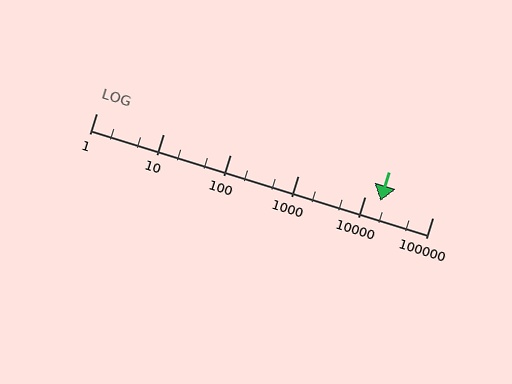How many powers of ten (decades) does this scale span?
The scale spans 5 decades, from 1 to 100000.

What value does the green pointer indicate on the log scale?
The pointer indicates approximately 17000.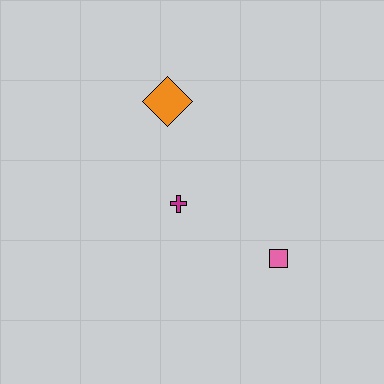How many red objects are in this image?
There are no red objects.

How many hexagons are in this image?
There are no hexagons.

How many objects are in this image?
There are 3 objects.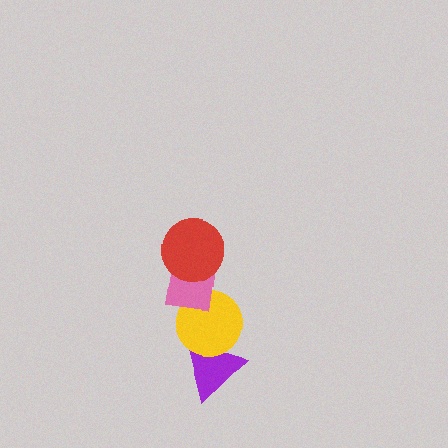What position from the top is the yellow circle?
The yellow circle is 3rd from the top.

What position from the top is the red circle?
The red circle is 1st from the top.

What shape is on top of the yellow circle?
The pink square is on top of the yellow circle.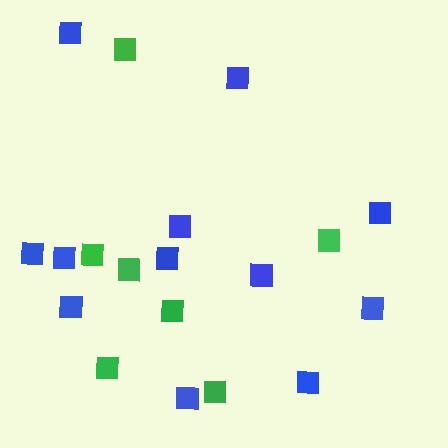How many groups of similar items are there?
There are 2 groups: one group of green squares (7) and one group of blue squares (12).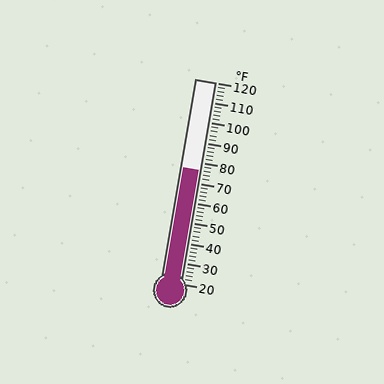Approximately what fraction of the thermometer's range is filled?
The thermometer is filled to approximately 55% of its range.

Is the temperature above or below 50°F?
The temperature is above 50°F.